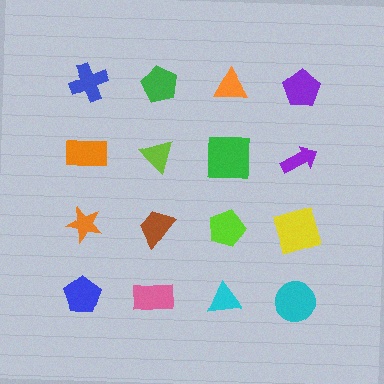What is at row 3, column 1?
An orange star.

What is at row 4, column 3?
A cyan triangle.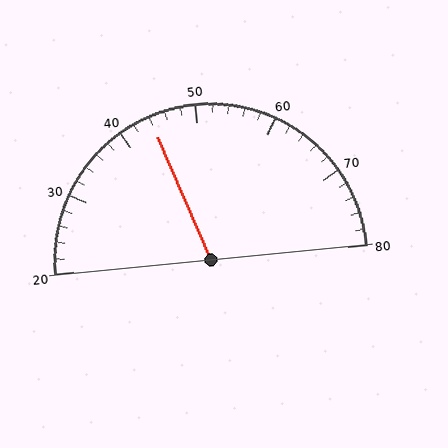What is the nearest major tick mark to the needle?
The nearest major tick mark is 40.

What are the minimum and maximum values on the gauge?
The gauge ranges from 20 to 80.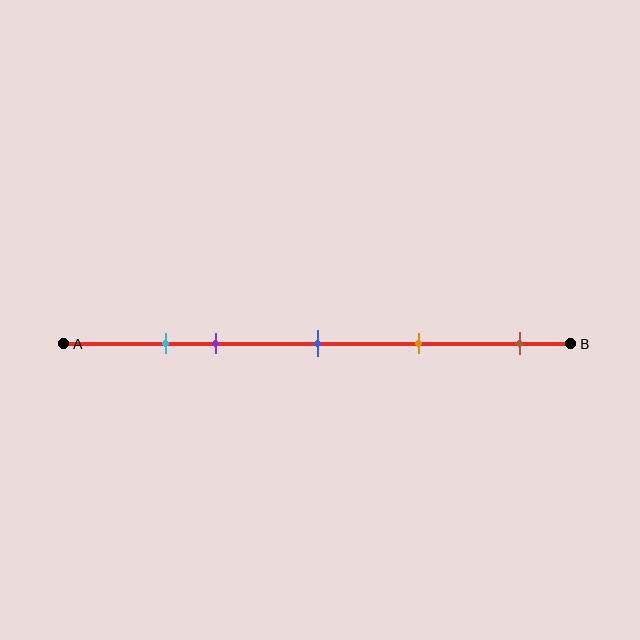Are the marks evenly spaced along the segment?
No, the marks are not evenly spaced.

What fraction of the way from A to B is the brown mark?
The brown mark is approximately 90% (0.9) of the way from A to B.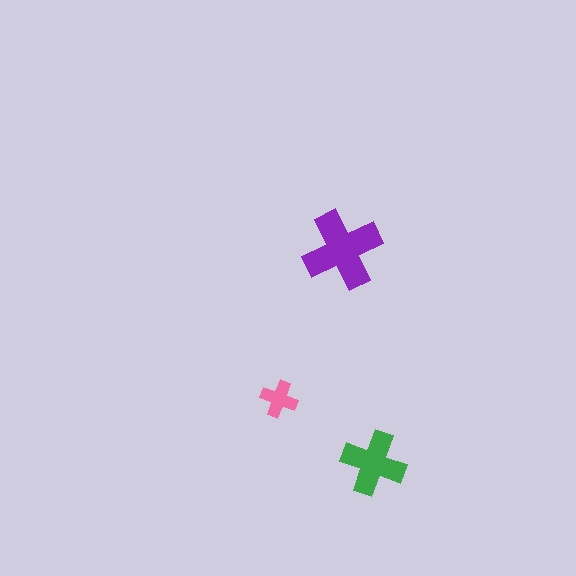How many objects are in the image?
There are 3 objects in the image.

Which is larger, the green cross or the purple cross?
The purple one.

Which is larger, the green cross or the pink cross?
The green one.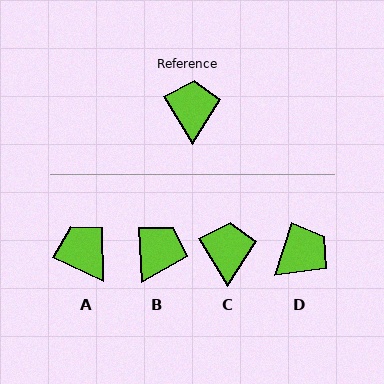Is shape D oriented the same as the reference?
No, it is off by about 50 degrees.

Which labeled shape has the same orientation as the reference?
C.